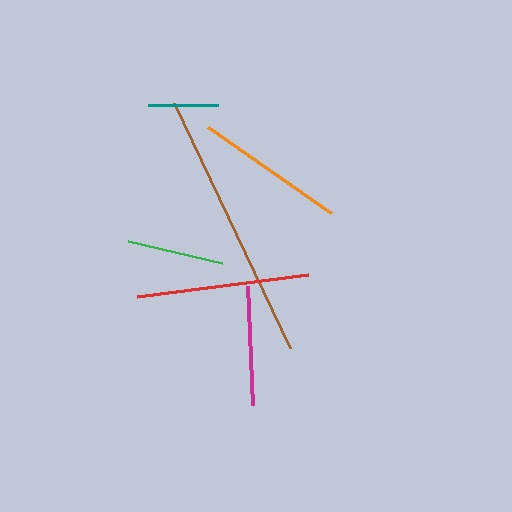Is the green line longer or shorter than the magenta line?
The magenta line is longer than the green line.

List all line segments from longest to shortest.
From longest to shortest: brown, red, orange, magenta, green, teal.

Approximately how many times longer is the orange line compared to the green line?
The orange line is approximately 1.6 times the length of the green line.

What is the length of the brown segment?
The brown segment is approximately 271 pixels long.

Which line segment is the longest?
The brown line is the longest at approximately 271 pixels.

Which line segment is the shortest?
The teal line is the shortest at approximately 70 pixels.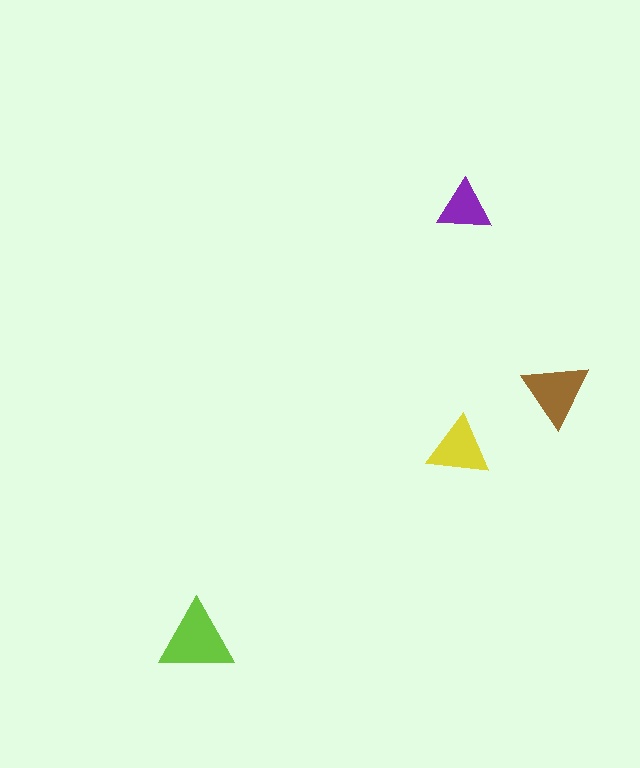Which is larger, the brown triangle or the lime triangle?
The lime one.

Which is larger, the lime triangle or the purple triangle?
The lime one.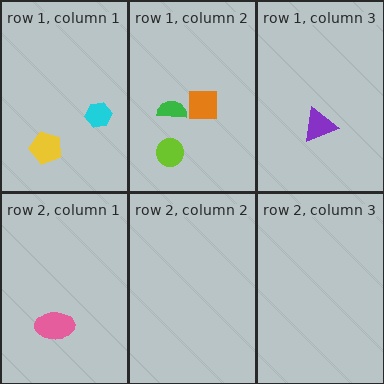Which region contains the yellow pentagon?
The row 1, column 1 region.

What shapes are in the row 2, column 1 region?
The pink ellipse.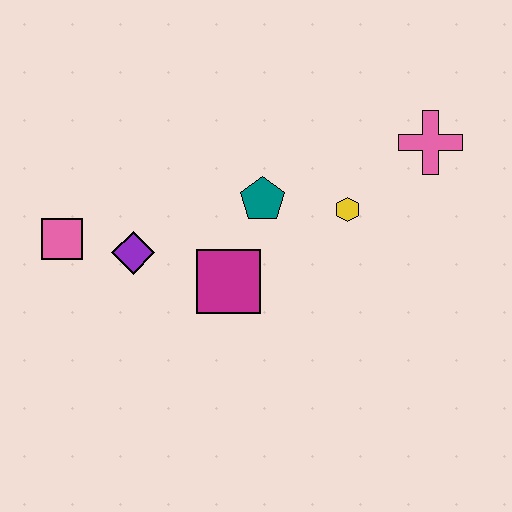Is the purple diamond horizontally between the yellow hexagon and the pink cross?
No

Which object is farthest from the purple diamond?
The pink cross is farthest from the purple diamond.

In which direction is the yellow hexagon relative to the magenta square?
The yellow hexagon is to the right of the magenta square.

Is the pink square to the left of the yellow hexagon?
Yes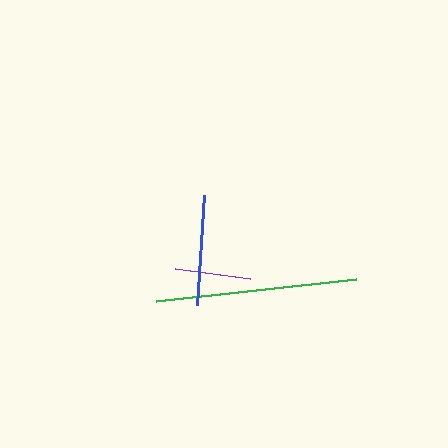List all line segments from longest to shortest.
From longest to shortest: green, blue, purple.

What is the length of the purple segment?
The purple segment is approximately 76 pixels long.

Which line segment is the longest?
The green line is the longest at approximately 202 pixels.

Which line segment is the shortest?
The purple line is the shortest at approximately 76 pixels.